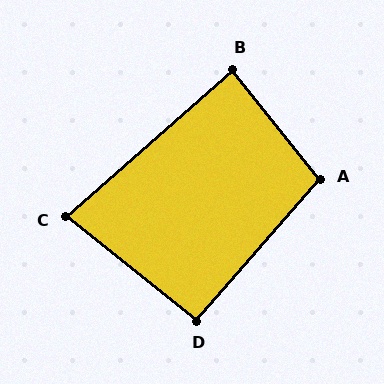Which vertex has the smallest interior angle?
C, at approximately 80 degrees.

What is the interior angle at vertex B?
Approximately 87 degrees (approximately right).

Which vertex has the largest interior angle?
A, at approximately 100 degrees.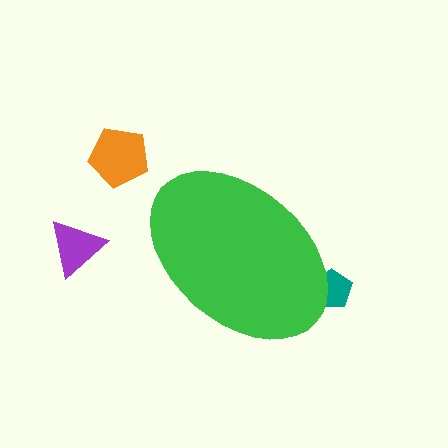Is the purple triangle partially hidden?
No, the purple triangle is fully visible.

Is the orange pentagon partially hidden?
No, the orange pentagon is fully visible.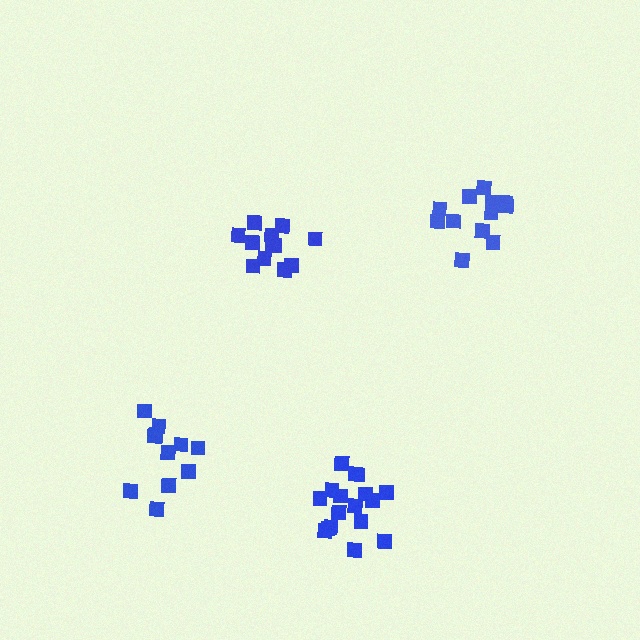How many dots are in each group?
Group 1: 11 dots, Group 2: 12 dots, Group 3: 12 dots, Group 4: 17 dots (52 total).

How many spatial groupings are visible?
There are 4 spatial groupings.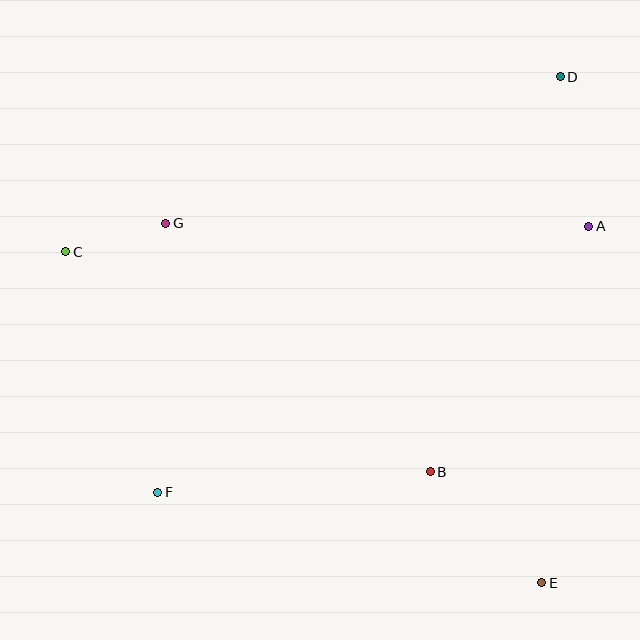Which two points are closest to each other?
Points C and G are closest to each other.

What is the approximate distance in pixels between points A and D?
The distance between A and D is approximately 152 pixels.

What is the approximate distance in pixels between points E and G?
The distance between E and G is approximately 520 pixels.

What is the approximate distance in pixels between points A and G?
The distance between A and G is approximately 423 pixels.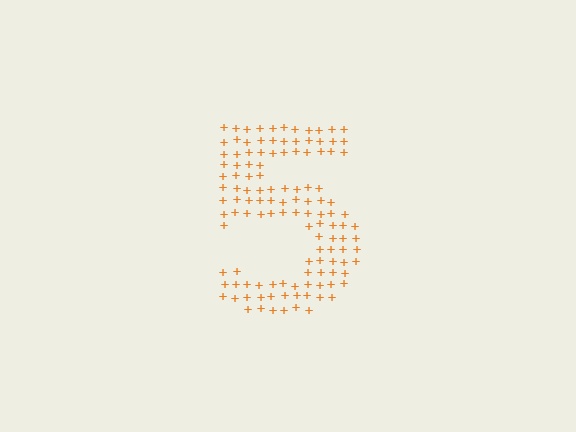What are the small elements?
The small elements are plus signs.